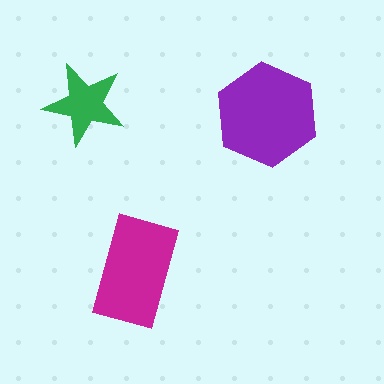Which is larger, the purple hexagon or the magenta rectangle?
The purple hexagon.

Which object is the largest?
The purple hexagon.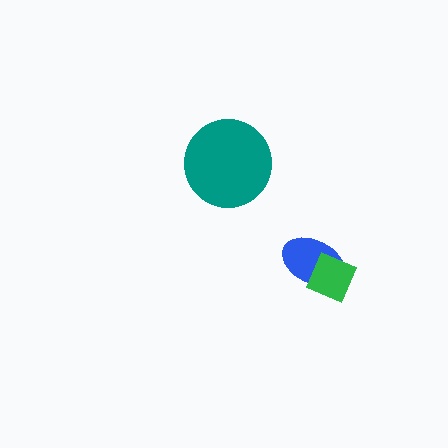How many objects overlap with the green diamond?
1 object overlaps with the green diamond.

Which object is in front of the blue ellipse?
The green diamond is in front of the blue ellipse.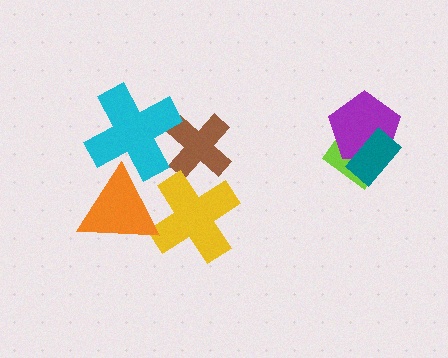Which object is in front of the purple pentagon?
The teal rectangle is in front of the purple pentagon.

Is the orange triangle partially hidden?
No, no other shape covers it.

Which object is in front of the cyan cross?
The orange triangle is in front of the cyan cross.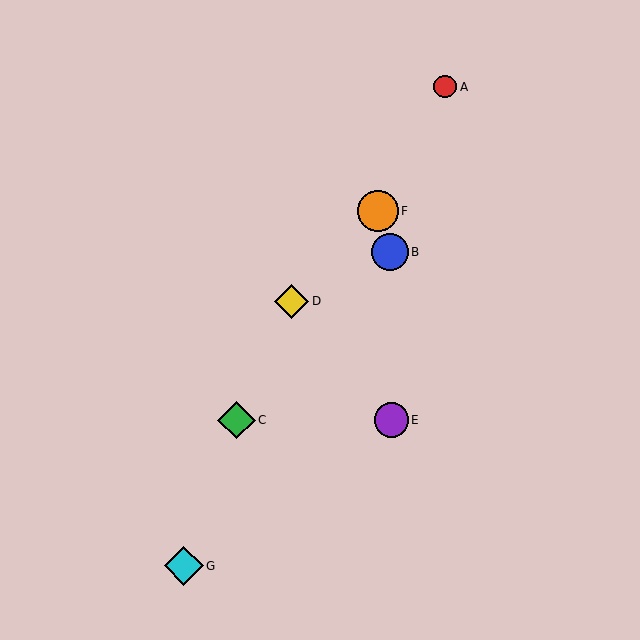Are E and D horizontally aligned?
No, E is at y≈420 and D is at y≈301.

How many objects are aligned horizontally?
2 objects (C, E) are aligned horizontally.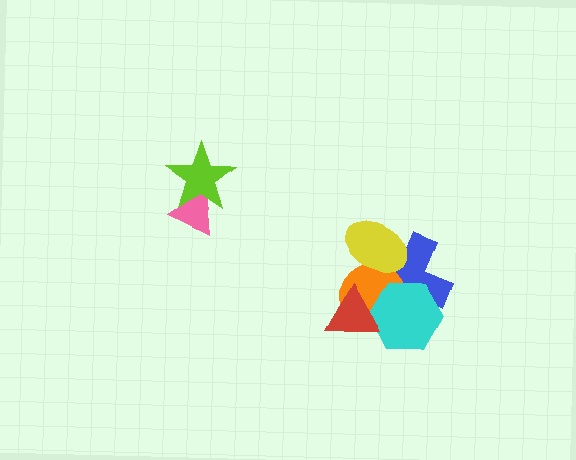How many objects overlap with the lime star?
1 object overlaps with the lime star.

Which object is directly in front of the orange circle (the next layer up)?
The cyan hexagon is directly in front of the orange circle.